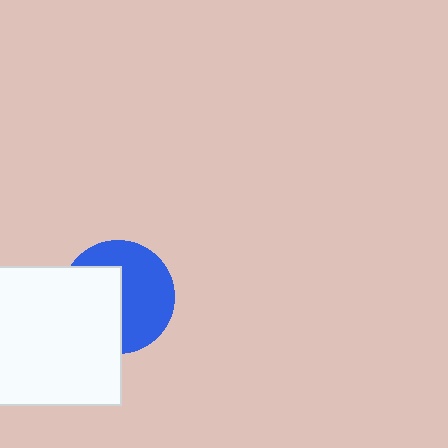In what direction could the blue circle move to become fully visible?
The blue circle could move right. That would shift it out from behind the white square entirely.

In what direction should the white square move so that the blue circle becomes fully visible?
The white square should move left. That is the shortest direction to clear the overlap and leave the blue circle fully visible.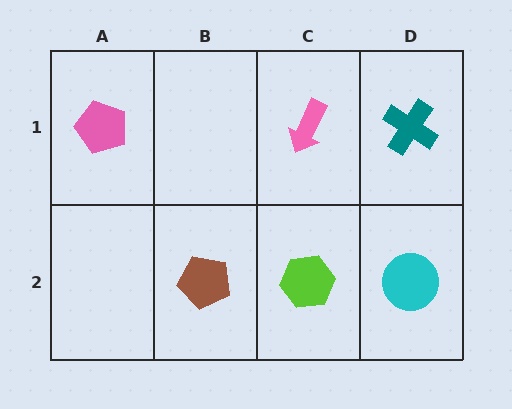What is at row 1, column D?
A teal cross.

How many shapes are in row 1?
3 shapes.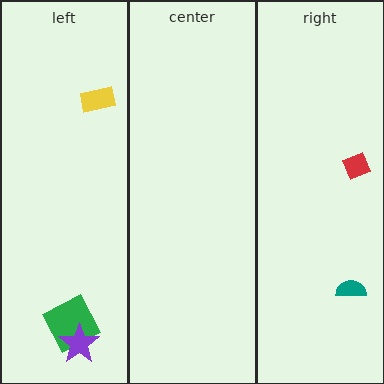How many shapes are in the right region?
2.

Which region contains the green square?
The left region.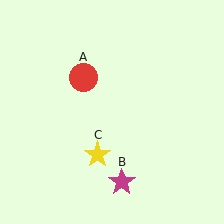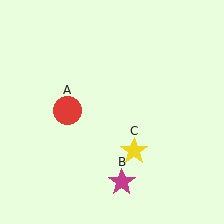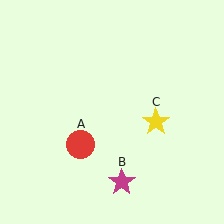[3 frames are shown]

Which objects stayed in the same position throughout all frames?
Magenta star (object B) remained stationary.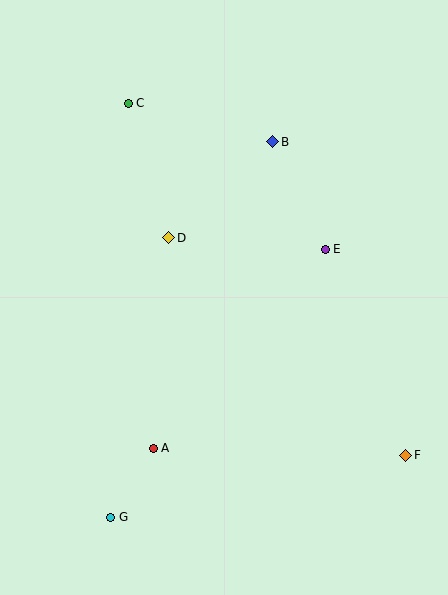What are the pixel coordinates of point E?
Point E is at (325, 249).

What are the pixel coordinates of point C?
Point C is at (128, 103).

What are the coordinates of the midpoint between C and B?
The midpoint between C and B is at (201, 122).